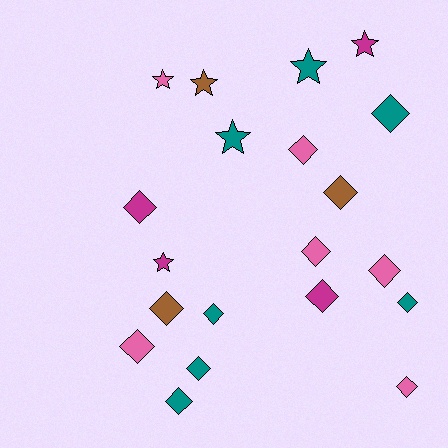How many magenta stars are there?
There are 2 magenta stars.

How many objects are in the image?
There are 20 objects.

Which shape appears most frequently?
Diamond, with 14 objects.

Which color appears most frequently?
Teal, with 7 objects.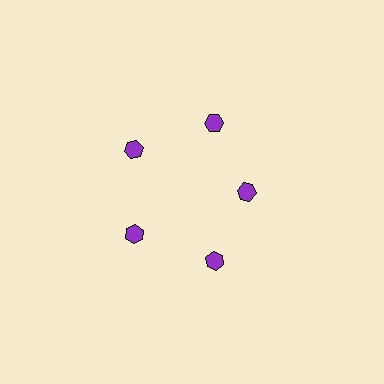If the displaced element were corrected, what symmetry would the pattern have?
It would have 5-fold rotational symmetry — the pattern would map onto itself every 72 degrees.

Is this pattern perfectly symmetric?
No. The 5 purple hexagons are arranged in a ring, but one element near the 3 o'clock position is pulled inward toward the center, breaking the 5-fold rotational symmetry.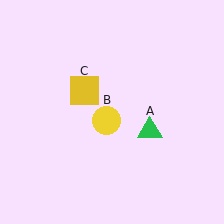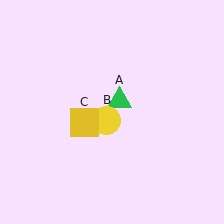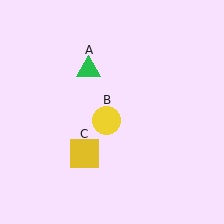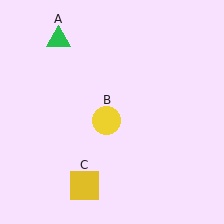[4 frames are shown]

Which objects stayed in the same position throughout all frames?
Yellow circle (object B) remained stationary.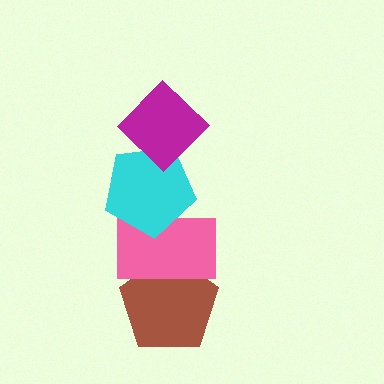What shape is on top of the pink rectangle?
The cyan pentagon is on top of the pink rectangle.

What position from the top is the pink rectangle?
The pink rectangle is 3rd from the top.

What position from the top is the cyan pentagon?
The cyan pentagon is 2nd from the top.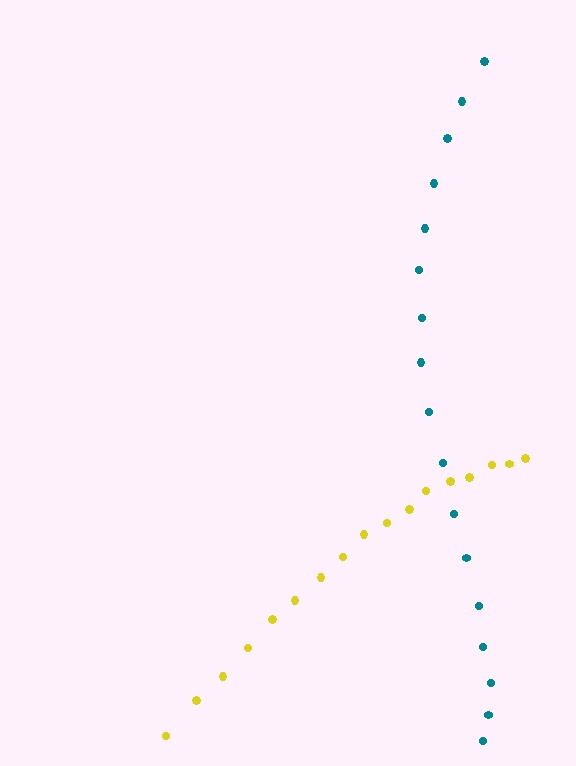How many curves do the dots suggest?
There are 2 distinct paths.